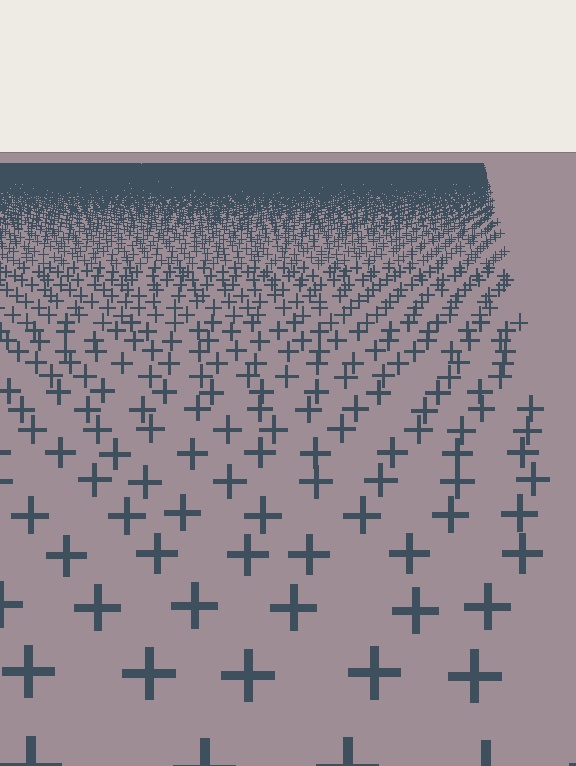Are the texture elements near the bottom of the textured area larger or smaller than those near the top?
Larger. Near the bottom, elements are closer to the viewer and appear at a bigger on-screen size.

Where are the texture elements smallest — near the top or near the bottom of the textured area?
Near the top.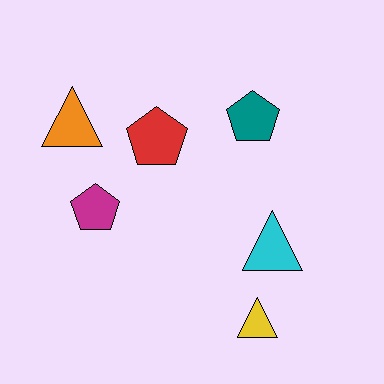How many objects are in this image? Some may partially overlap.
There are 6 objects.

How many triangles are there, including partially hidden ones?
There are 3 triangles.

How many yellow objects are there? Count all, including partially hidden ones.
There is 1 yellow object.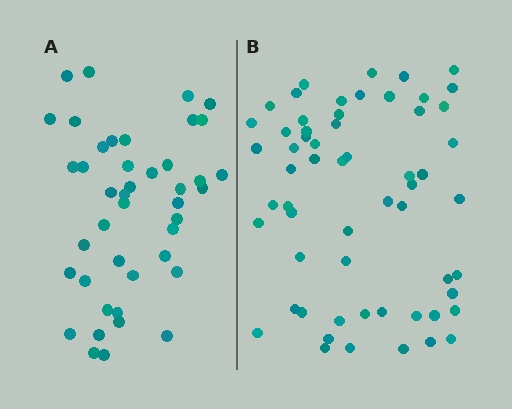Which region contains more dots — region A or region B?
Region B (the right region) has more dots.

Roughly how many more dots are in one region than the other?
Region B has approximately 15 more dots than region A.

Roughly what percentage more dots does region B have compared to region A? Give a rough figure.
About 35% more.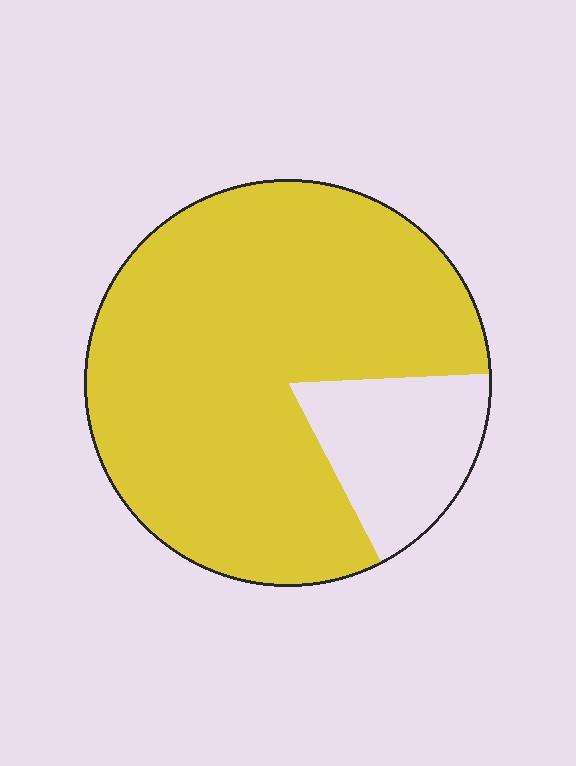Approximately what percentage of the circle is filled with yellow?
Approximately 80%.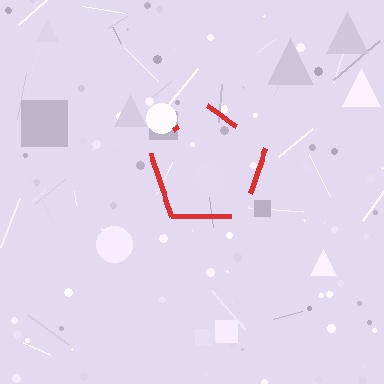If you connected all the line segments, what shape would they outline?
They would outline a pentagon.